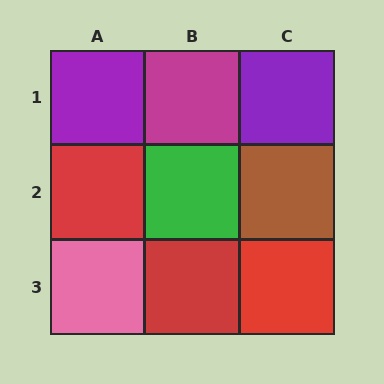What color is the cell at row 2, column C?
Brown.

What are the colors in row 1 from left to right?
Purple, magenta, purple.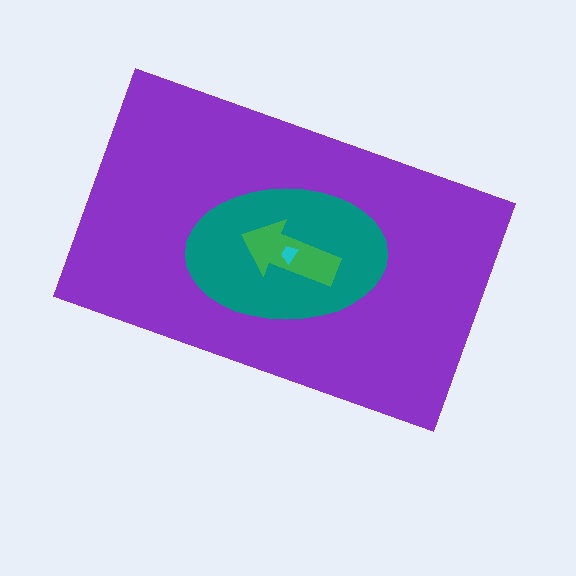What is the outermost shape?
The purple rectangle.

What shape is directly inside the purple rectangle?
The teal ellipse.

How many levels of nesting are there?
4.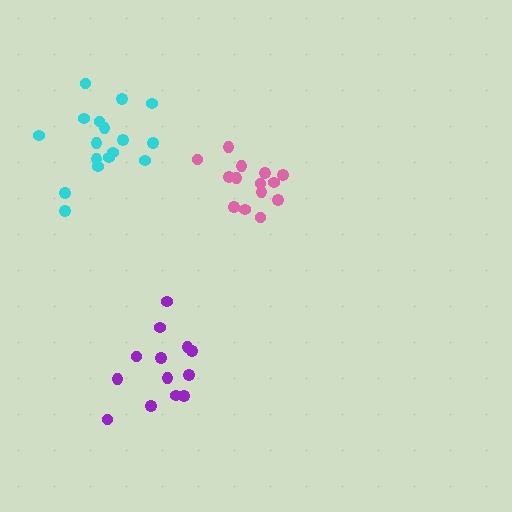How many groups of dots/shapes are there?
There are 3 groups.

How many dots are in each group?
Group 1: 13 dots, Group 2: 17 dots, Group 3: 14 dots (44 total).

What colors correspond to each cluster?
The clusters are colored: purple, cyan, pink.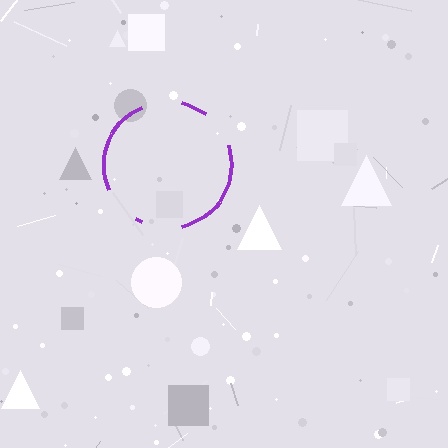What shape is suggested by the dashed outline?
The dashed outline suggests a circle.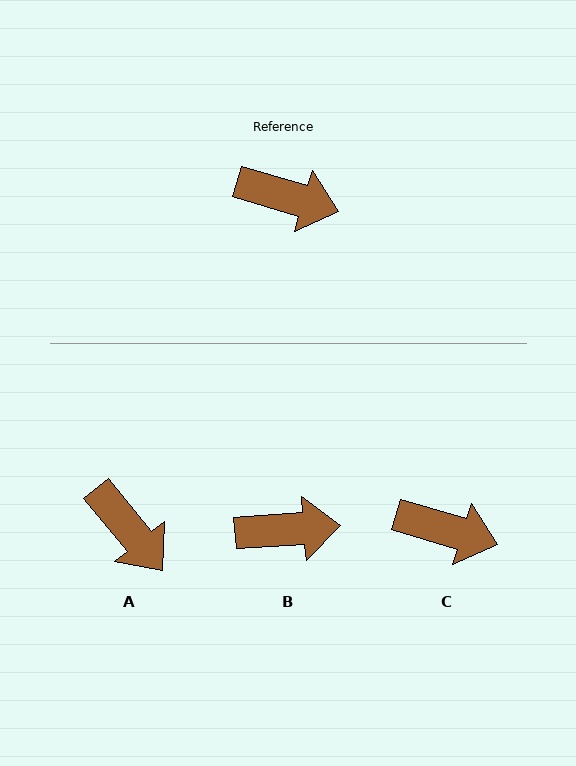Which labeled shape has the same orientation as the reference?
C.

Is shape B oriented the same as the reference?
No, it is off by about 20 degrees.